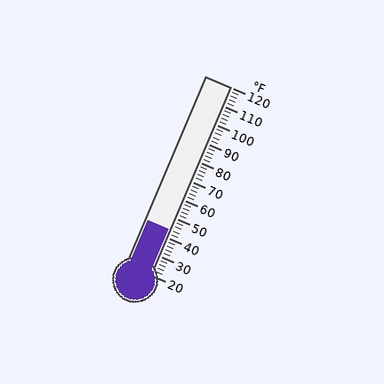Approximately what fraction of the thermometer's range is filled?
The thermometer is filled to approximately 25% of its range.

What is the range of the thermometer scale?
The thermometer scale ranges from 20°F to 120°F.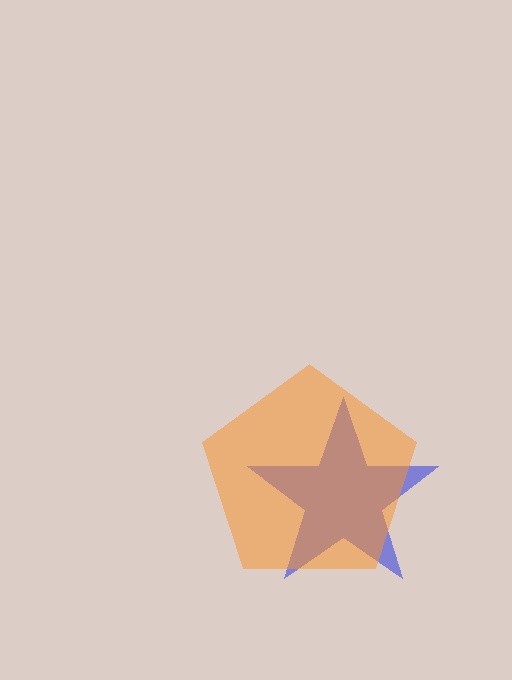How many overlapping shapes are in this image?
There are 2 overlapping shapes in the image.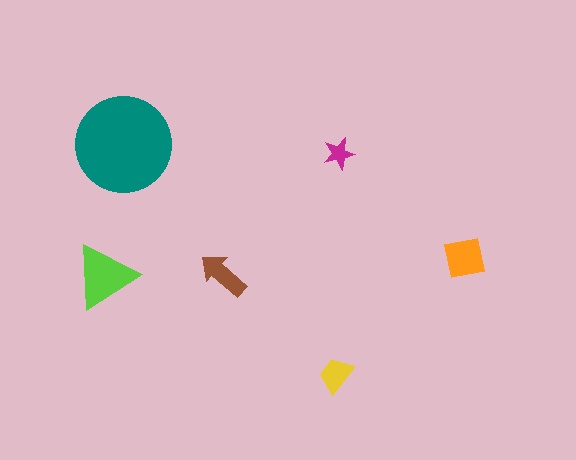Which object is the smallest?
The magenta star.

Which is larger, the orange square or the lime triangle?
The lime triangle.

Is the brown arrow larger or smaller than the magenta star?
Larger.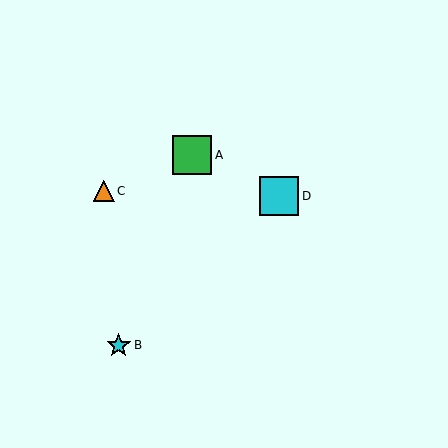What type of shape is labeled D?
Shape D is a cyan square.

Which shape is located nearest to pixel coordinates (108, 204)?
The orange triangle (labeled C) at (104, 191) is nearest to that location.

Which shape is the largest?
The cyan square (labeled D) is the largest.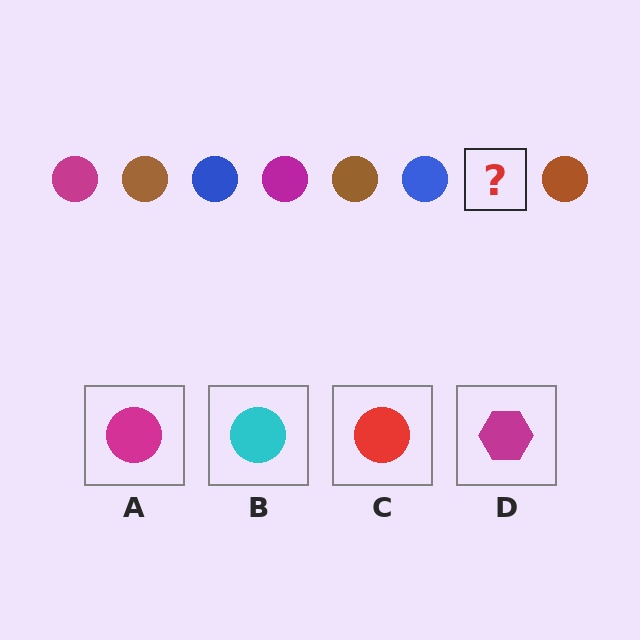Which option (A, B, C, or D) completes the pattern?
A.